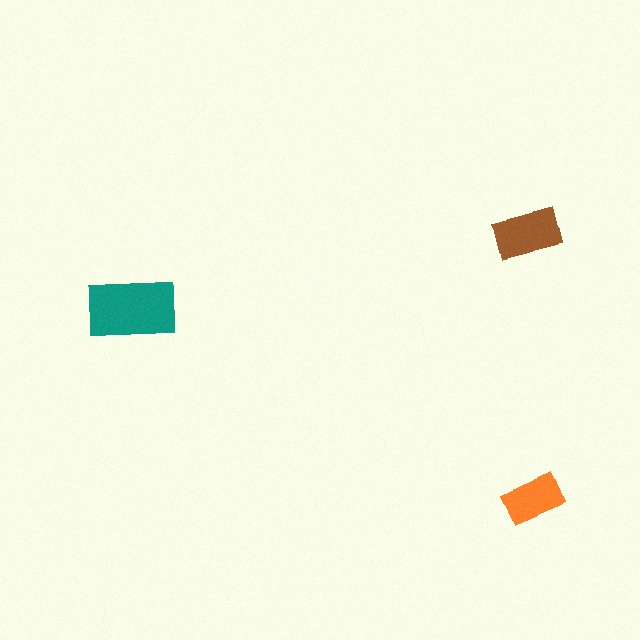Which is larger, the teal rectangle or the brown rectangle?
The teal one.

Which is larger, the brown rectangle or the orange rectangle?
The brown one.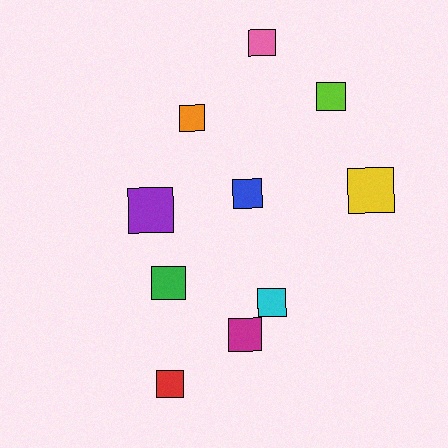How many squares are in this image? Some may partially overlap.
There are 10 squares.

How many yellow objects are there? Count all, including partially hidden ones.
There is 1 yellow object.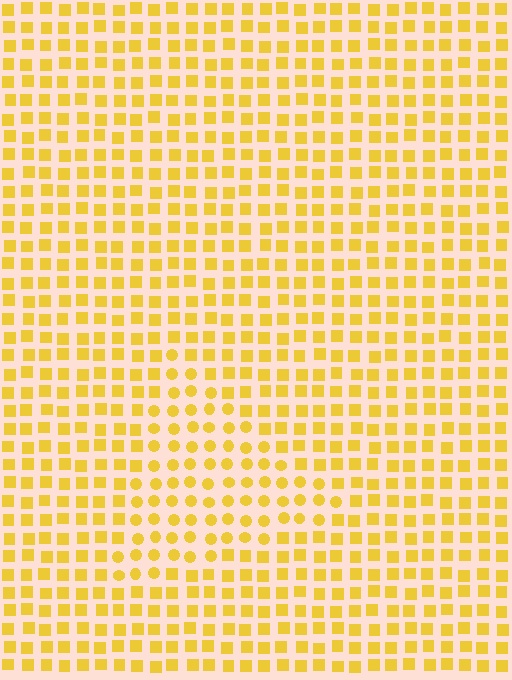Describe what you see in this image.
The image is filled with small yellow elements arranged in a uniform grid. A triangle-shaped region contains circles, while the surrounding area contains squares. The boundary is defined purely by the change in element shape.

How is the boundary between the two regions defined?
The boundary is defined by a change in element shape: circles inside vs. squares outside. All elements share the same color and spacing.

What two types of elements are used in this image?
The image uses circles inside the triangle region and squares outside it.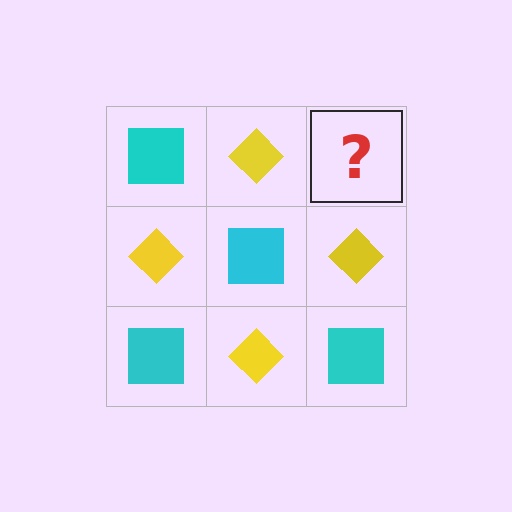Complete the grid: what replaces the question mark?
The question mark should be replaced with a cyan square.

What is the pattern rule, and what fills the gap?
The rule is that it alternates cyan square and yellow diamond in a checkerboard pattern. The gap should be filled with a cyan square.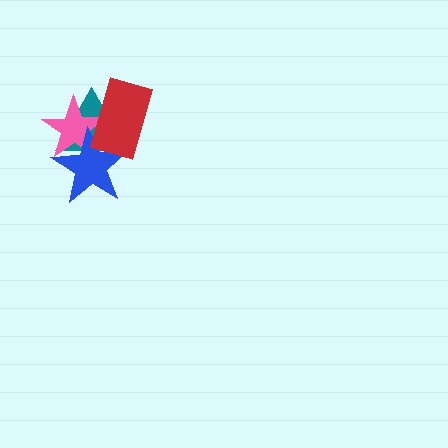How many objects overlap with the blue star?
3 objects overlap with the blue star.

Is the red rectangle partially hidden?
No, no other shape covers it.